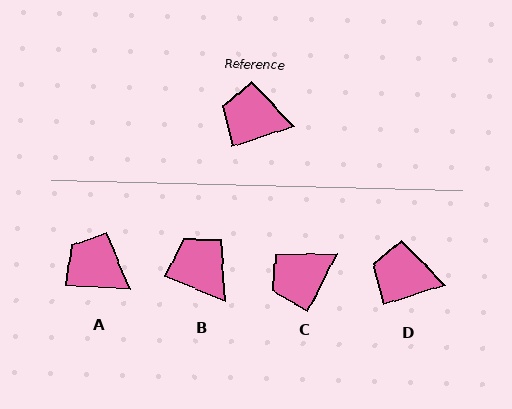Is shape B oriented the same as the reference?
No, it is off by about 40 degrees.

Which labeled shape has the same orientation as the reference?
D.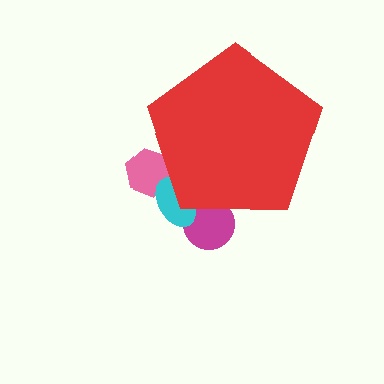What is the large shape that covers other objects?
A red pentagon.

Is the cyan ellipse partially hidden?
Yes, the cyan ellipse is partially hidden behind the red pentagon.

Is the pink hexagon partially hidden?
Yes, the pink hexagon is partially hidden behind the red pentagon.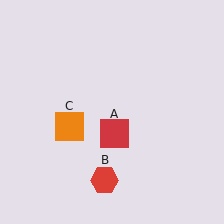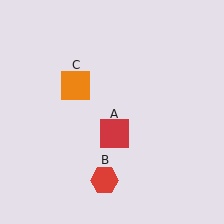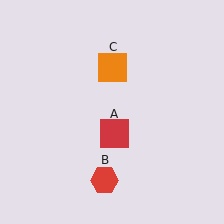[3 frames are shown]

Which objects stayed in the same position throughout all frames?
Red square (object A) and red hexagon (object B) remained stationary.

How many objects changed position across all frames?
1 object changed position: orange square (object C).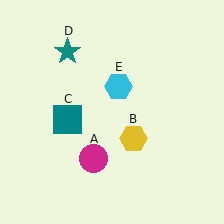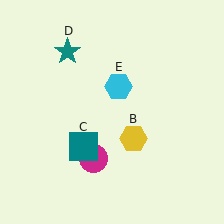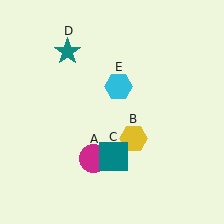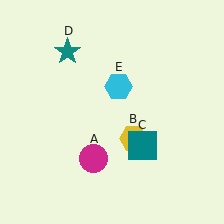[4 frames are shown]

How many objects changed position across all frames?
1 object changed position: teal square (object C).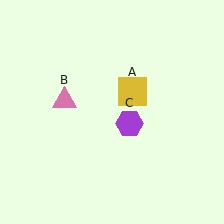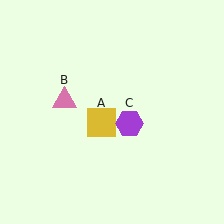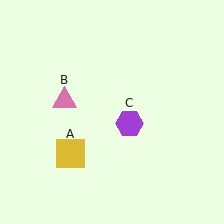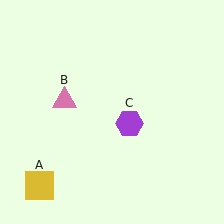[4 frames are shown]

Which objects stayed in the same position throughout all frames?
Pink triangle (object B) and purple hexagon (object C) remained stationary.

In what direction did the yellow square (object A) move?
The yellow square (object A) moved down and to the left.